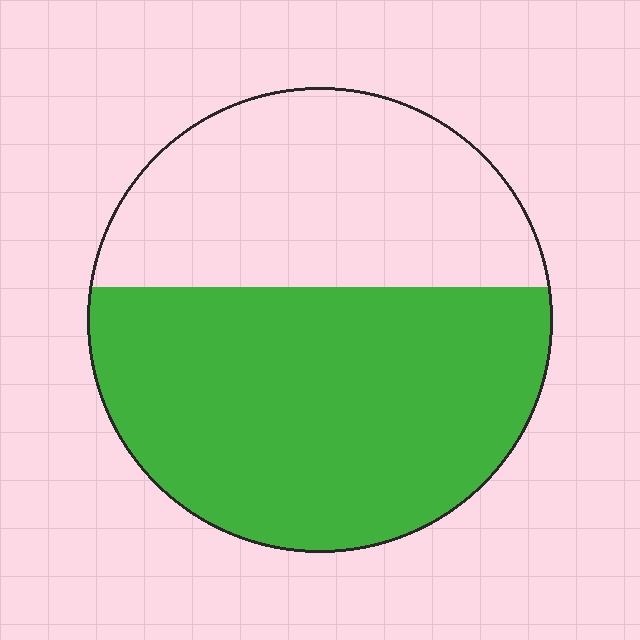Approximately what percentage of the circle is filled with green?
Approximately 60%.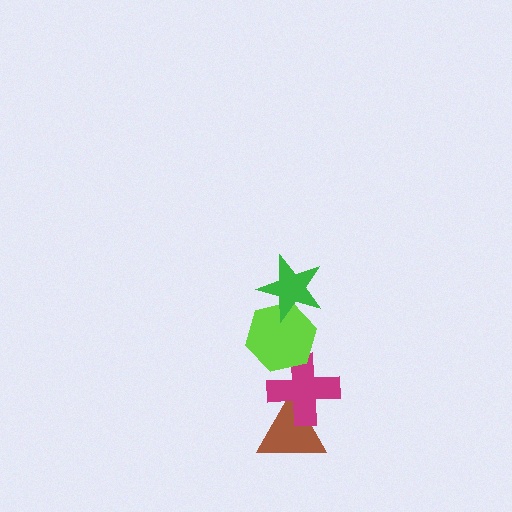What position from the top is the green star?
The green star is 1st from the top.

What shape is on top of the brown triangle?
The magenta cross is on top of the brown triangle.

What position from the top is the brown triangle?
The brown triangle is 4th from the top.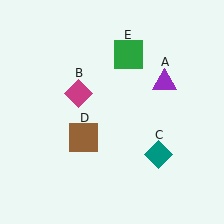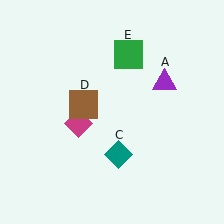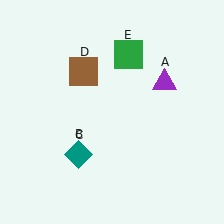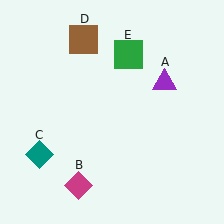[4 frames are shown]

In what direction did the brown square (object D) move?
The brown square (object D) moved up.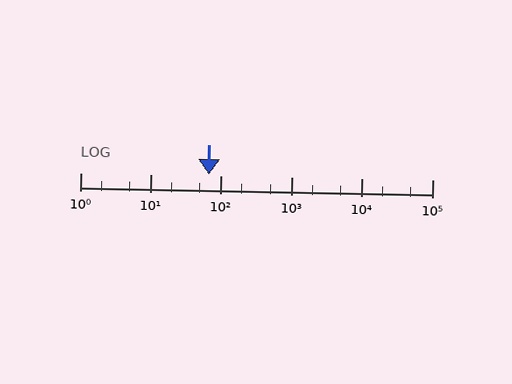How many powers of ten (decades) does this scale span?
The scale spans 5 decades, from 1 to 100000.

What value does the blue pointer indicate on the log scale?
The pointer indicates approximately 66.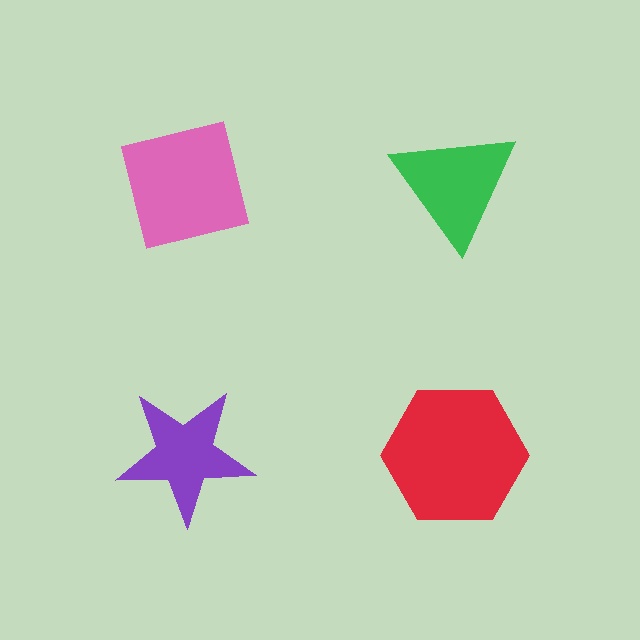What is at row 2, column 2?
A red hexagon.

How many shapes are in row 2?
2 shapes.